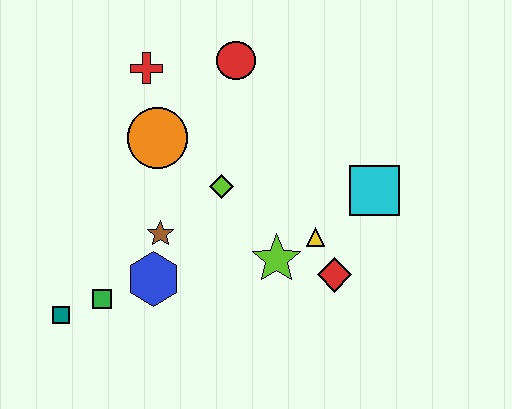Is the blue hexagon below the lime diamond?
Yes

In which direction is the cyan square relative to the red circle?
The cyan square is to the right of the red circle.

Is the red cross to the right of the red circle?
No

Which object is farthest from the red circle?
The teal square is farthest from the red circle.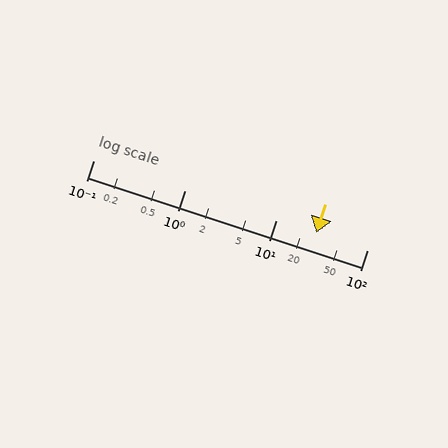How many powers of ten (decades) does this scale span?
The scale spans 3 decades, from 0.1 to 100.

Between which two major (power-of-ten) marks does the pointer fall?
The pointer is between 10 and 100.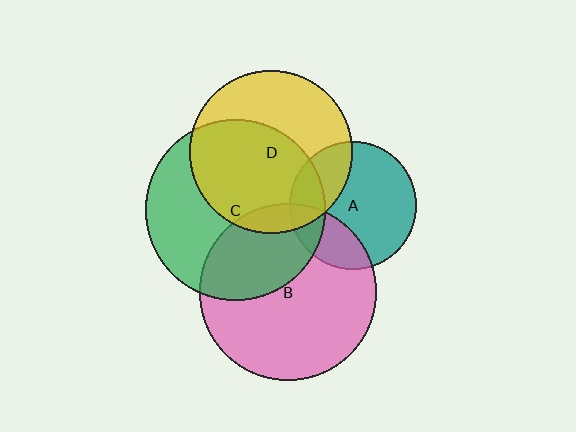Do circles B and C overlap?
Yes.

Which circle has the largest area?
Circle C (green).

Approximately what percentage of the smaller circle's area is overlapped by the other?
Approximately 35%.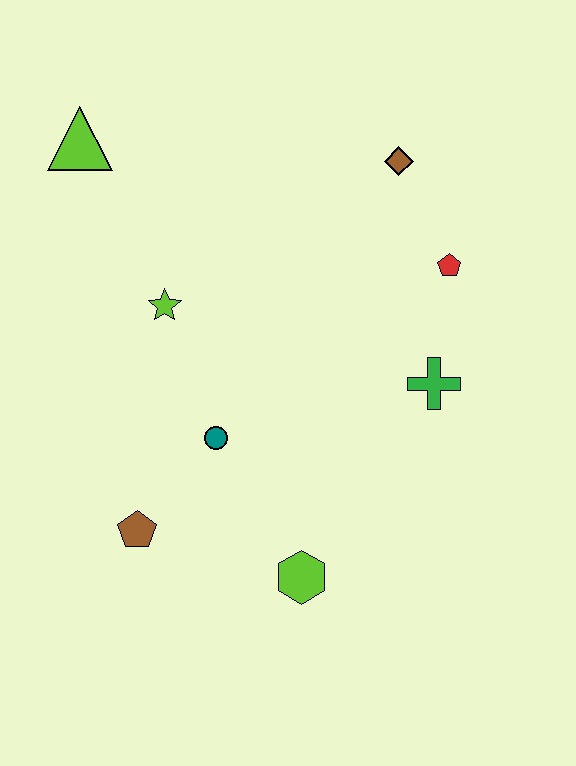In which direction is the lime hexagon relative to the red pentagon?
The lime hexagon is below the red pentagon.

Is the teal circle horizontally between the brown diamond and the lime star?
Yes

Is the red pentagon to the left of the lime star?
No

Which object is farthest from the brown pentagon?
The brown diamond is farthest from the brown pentagon.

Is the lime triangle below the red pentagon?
No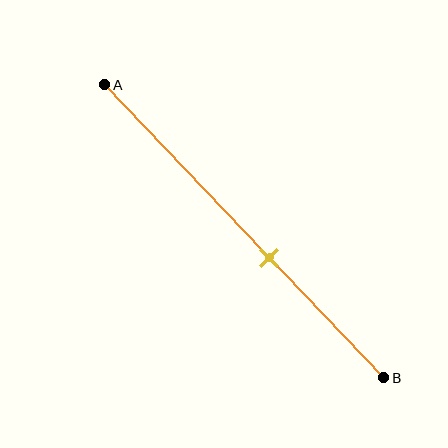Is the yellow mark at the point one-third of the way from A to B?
No, the mark is at about 60% from A, not at the 33% one-third point.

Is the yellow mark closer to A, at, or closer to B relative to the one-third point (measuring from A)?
The yellow mark is closer to point B than the one-third point of segment AB.